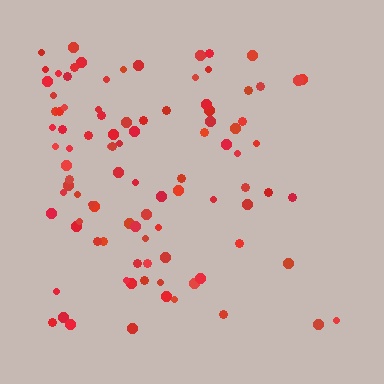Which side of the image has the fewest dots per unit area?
The right.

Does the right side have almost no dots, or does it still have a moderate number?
Still a moderate number, just noticeably fewer than the left.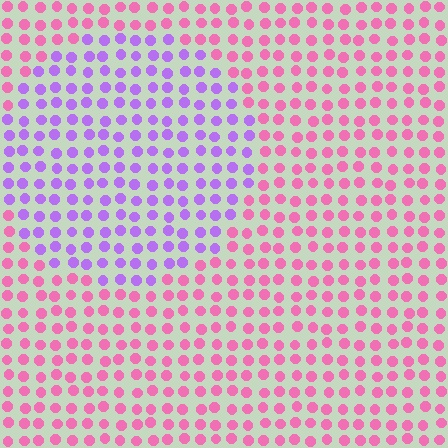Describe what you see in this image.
The image is filled with small pink elements in a uniform arrangement. A circle-shaped region is visible where the elements are tinted to a slightly different hue, forming a subtle color boundary.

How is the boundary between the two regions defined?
The boundary is defined purely by a slight shift in hue (about 55 degrees). Spacing, size, and orientation are identical on both sides.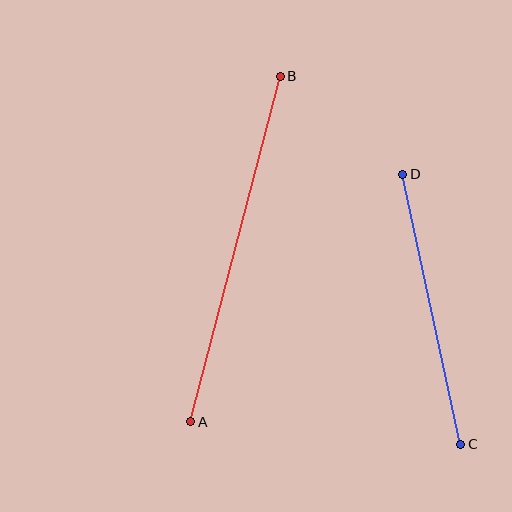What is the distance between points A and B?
The distance is approximately 357 pixels.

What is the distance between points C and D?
The distance is approximately 276 pixels.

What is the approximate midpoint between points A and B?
The midpoint is at approximately (236, 249) pixels.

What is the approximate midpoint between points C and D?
The midpoint is at approximately (432, 309) pixels.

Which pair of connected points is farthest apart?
Points A and B are farthest apart.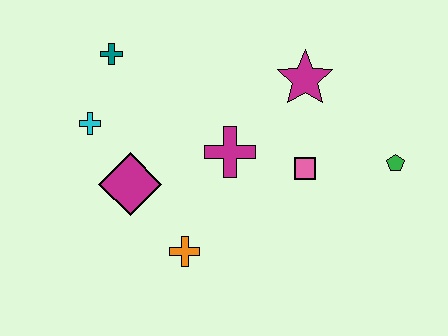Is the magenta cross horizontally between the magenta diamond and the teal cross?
No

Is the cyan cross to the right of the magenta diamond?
No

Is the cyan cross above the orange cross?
Yes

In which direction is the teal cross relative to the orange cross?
The teal cross is above the orange cross.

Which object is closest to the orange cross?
The magenta diamond is closest to the orange cross.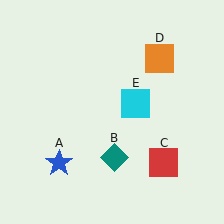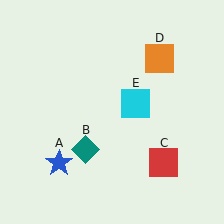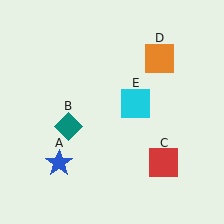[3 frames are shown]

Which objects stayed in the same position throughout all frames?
Blue star (object A) and red square (object C) and orange square (object D) and cyan square (object E) remained stationary.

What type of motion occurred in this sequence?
The teal diamond (object B) rotated clockwise around the center of the scene.